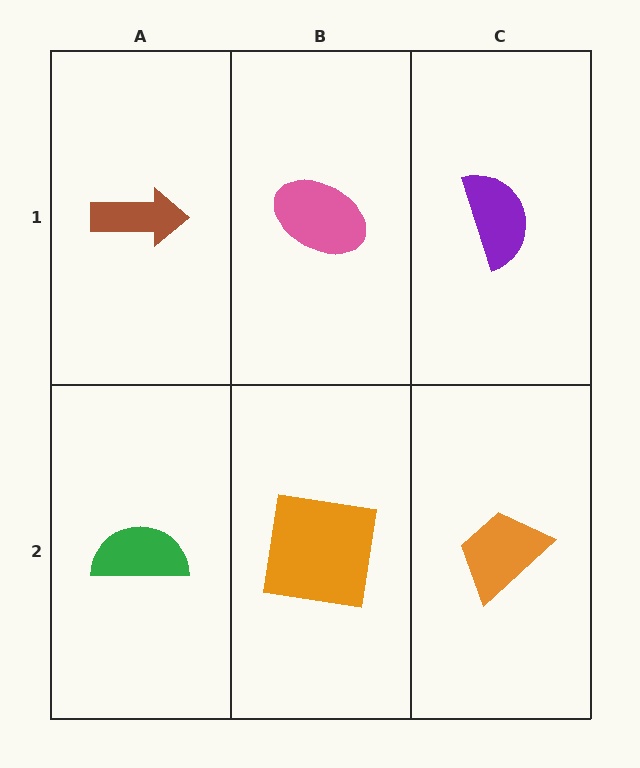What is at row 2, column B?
An orange square.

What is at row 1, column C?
A purple semicircle.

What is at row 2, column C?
An orange trapezoid.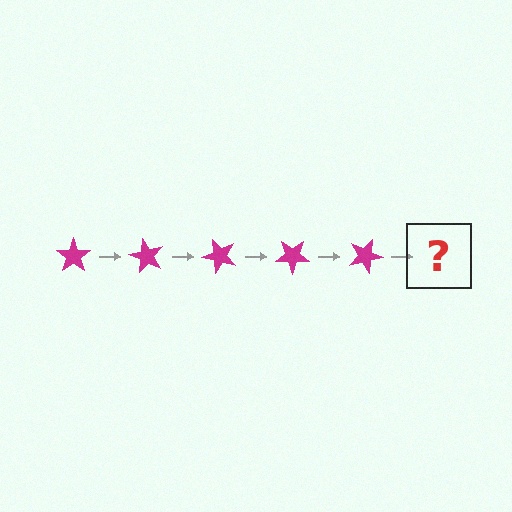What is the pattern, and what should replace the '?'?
The pattern is that the star rotates 60 degrees each step. The '?' should be a magenta star rotated 300 degrees.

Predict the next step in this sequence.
The next step is a magenta star rotated 300 degrees.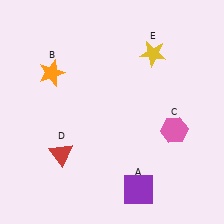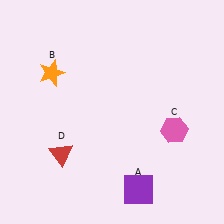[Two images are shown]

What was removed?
The yellow star (E) was removed in Image 2.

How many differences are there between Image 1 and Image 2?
There is 1 difference between the two images.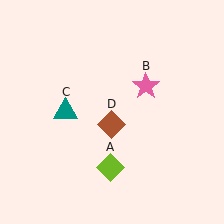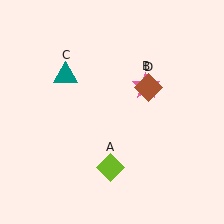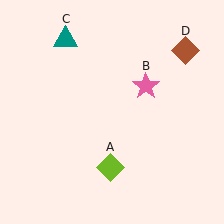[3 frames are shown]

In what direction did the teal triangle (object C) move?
The teal triangle (object C) moved up.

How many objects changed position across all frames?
2 objects changed position: teal triangle (object C), brown diamond (object D).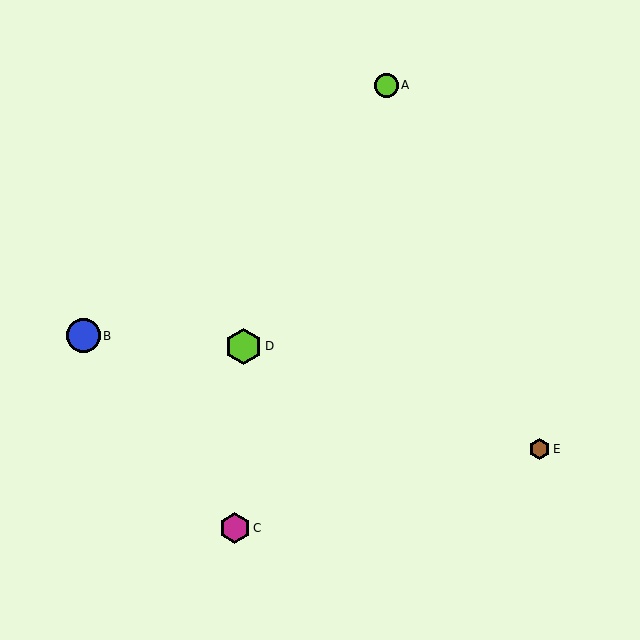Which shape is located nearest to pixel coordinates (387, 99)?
The lime circle (labeled A) at (386, 85) is nearest to that location.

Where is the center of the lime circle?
The center of the lime circle is at (386, 85).